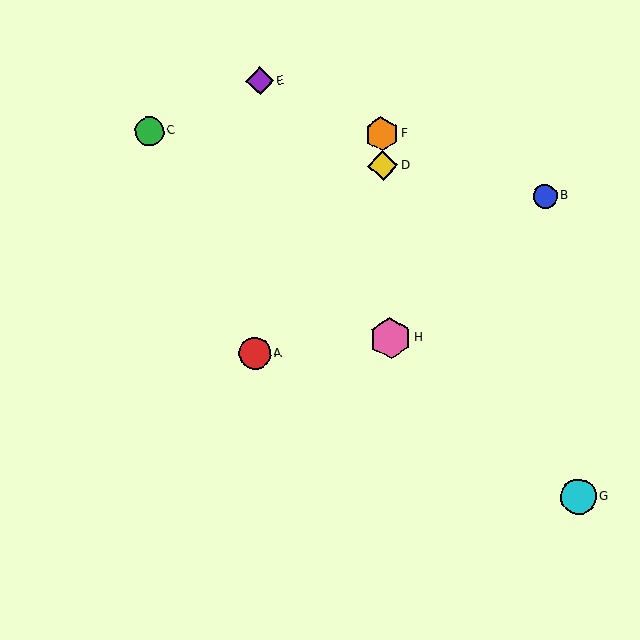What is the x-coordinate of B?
Object B is at x≈545.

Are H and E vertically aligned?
No, H is at x≈390 and E is at x≈260.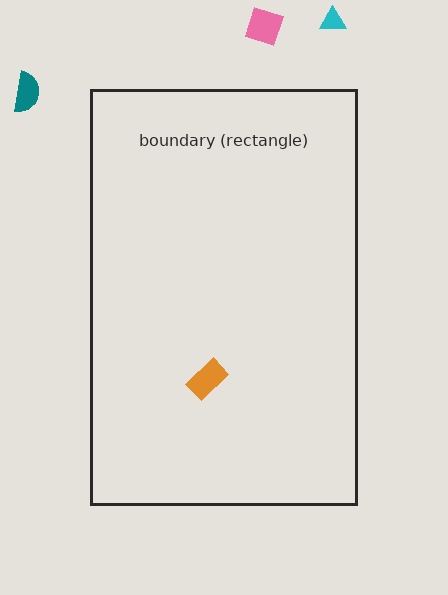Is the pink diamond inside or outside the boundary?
Outside.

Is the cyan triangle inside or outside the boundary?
Outside.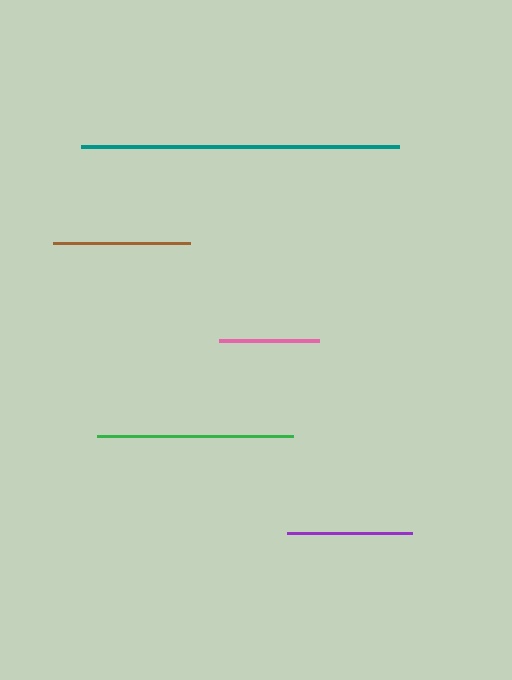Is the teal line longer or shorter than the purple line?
The teal line is longer than the purple line.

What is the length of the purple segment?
The purple segment is approximately 125 pixels long.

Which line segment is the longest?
The teal line is the longest at approximately 318 pixels.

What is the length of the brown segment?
The brown segment is approximately 137 pixels long.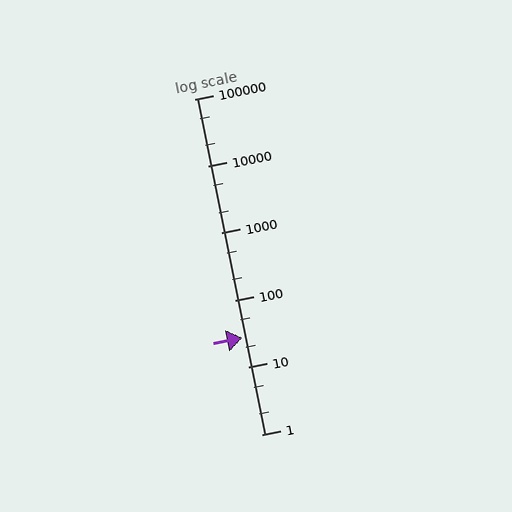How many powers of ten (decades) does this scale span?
The scale spans 5 decades, from 1 to 100000.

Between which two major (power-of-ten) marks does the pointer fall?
The pointer is between 10 and 100.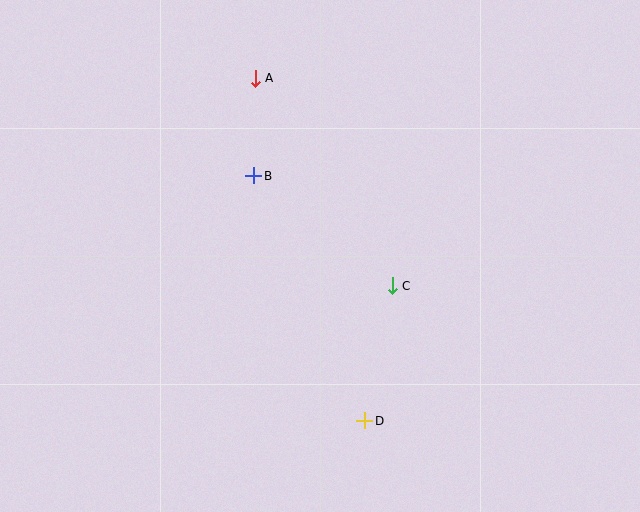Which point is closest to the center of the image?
Point C at (392, 286) is closest to the center.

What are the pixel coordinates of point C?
Point C is at (392, 286).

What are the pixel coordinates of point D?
Point D is at (365, 421).